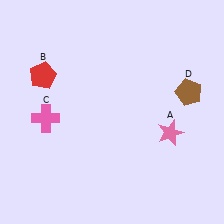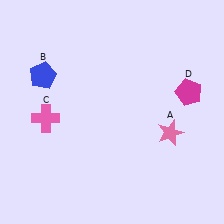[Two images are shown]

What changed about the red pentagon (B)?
In Image 1, B is red. In Image 2, it changed to blue.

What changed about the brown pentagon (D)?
In Image 1, D is brown. In Image 2, it changed to magenta.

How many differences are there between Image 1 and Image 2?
There are 2 differences between the two images.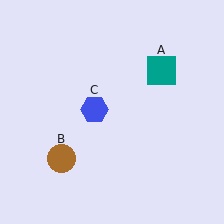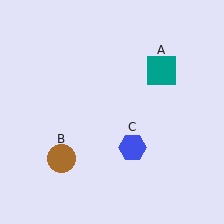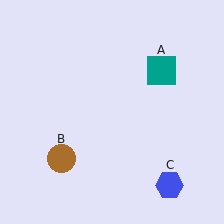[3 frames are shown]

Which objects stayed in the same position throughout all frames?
Teal square (object A) and brown circle (object B) remained stationary.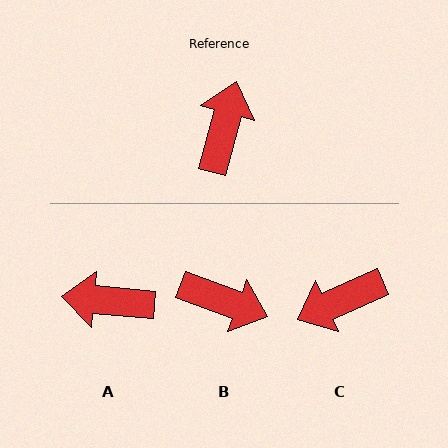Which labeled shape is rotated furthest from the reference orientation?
C, about 129 degrees away.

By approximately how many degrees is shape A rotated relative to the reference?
Approximately 99 degrees counter-clockwise.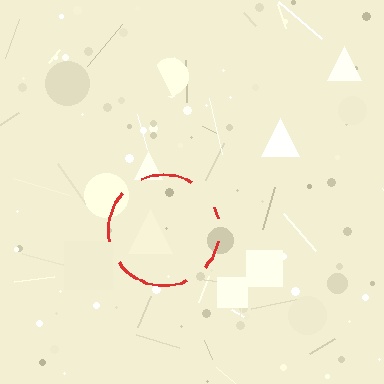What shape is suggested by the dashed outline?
The dashed outline suggests a circle.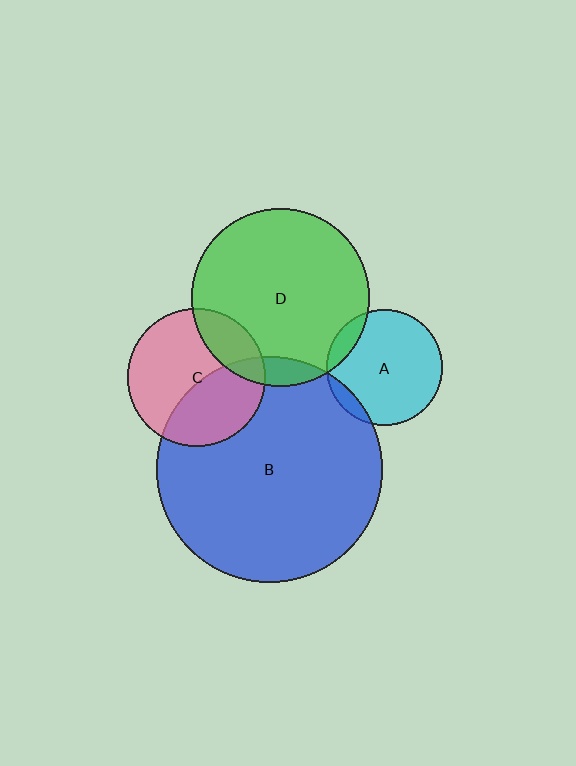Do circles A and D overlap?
Yes.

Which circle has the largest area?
Circle B (blue).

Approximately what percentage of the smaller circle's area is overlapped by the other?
Approximately 10%.